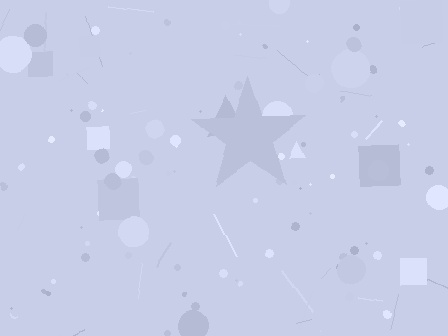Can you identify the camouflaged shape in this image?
The camouflaged shape is a star.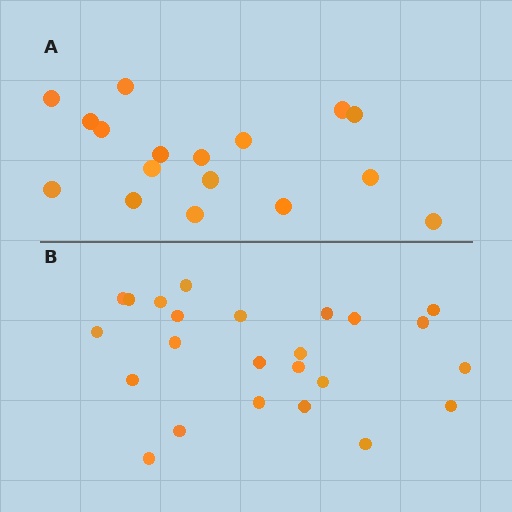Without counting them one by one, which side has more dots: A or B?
Region B (the bottom region) has more dots.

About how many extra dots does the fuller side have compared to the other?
Region B has roughly 8 or so more dots than region A.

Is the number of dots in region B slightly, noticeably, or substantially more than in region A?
Region B has noticeably more, but not dramatically so. The ratio is roughly 1.4 to 1.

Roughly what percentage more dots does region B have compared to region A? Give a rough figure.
About 40% more.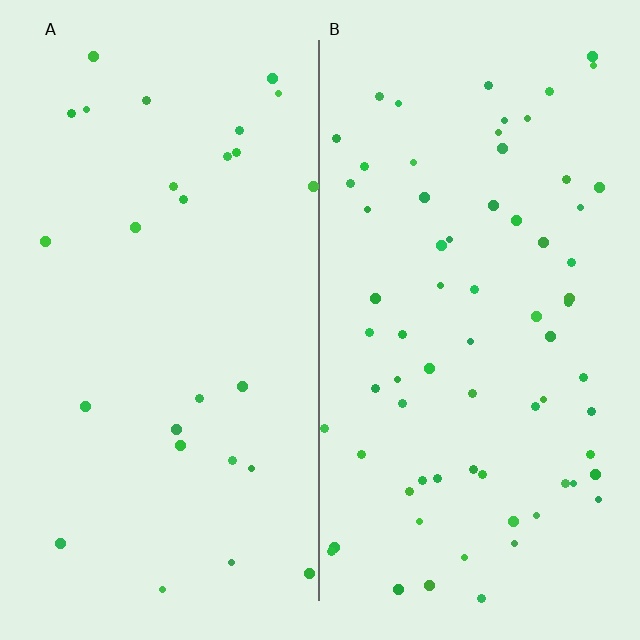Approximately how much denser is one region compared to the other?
Approximately 2.6× — region B over region A.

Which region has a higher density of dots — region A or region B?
B (the right).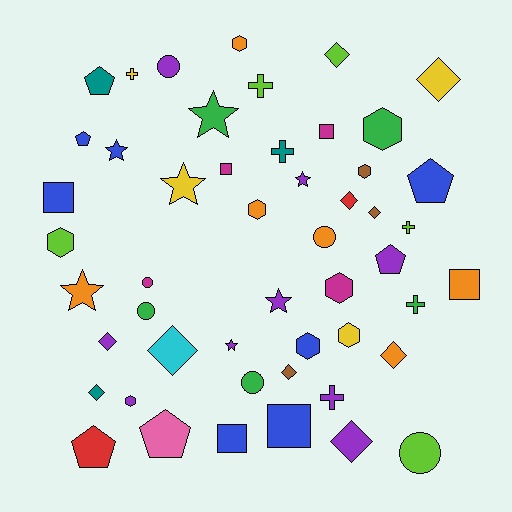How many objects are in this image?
There are 50 objects.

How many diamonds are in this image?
There are 10 diamonds.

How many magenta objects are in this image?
There are 4 magenta objects.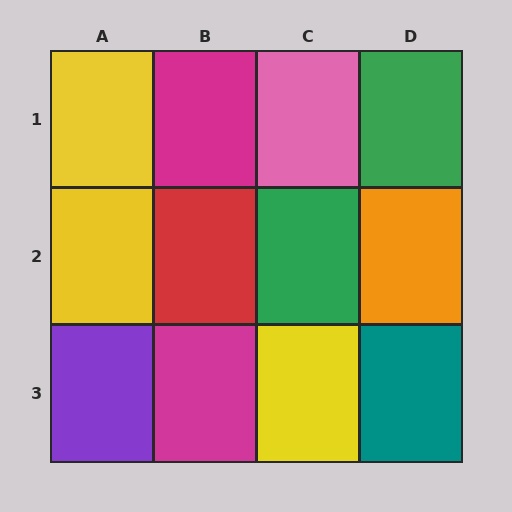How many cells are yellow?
3 cells are yellow.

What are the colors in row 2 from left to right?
Yellow, red, green, orange.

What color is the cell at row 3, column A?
Purple.